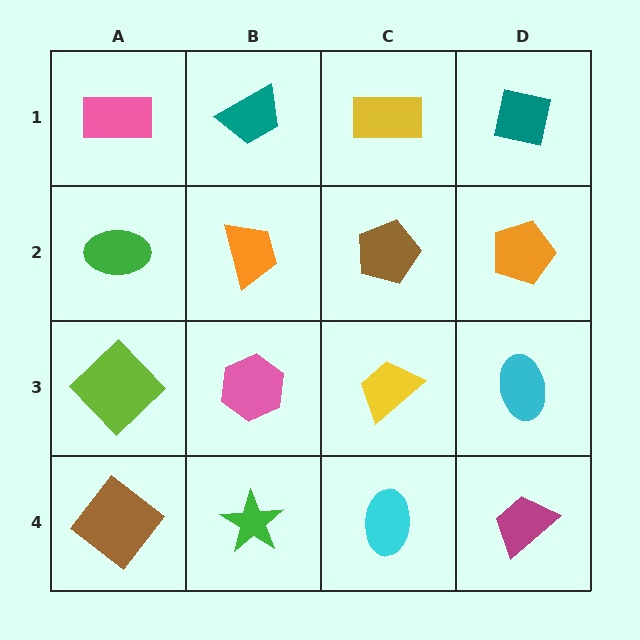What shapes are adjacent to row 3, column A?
A green ellipse (row 2, column A), a brown diamond (row 4, column A), a pink hexagon (row 3, column B).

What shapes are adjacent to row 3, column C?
A brown pentagon (row 2, column C), a cyan ellipse (row 4, column C), a pink hexagon (row 3, column B), a cyan ellipse (row 3, column D).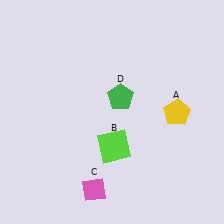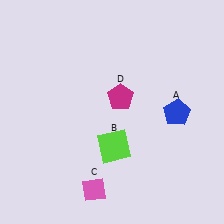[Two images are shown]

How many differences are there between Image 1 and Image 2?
There are 2 differences between the two images.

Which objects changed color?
A changed from yellow to blue. D changed from green to magenta.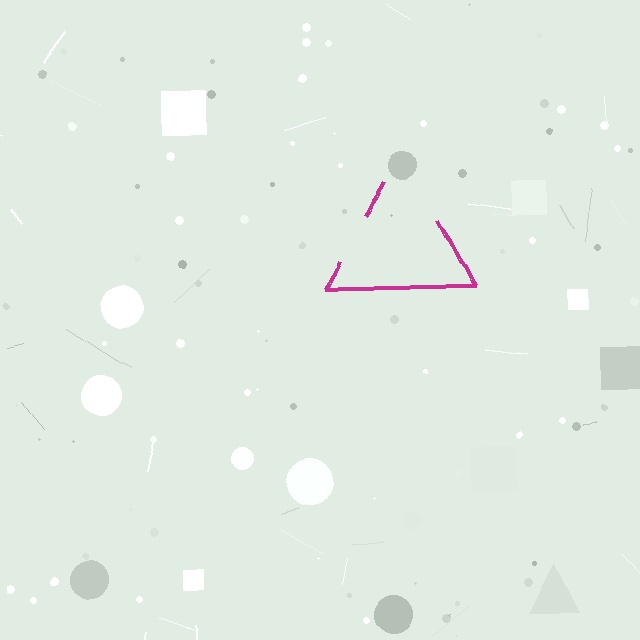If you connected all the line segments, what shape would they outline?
They would outline a triangle.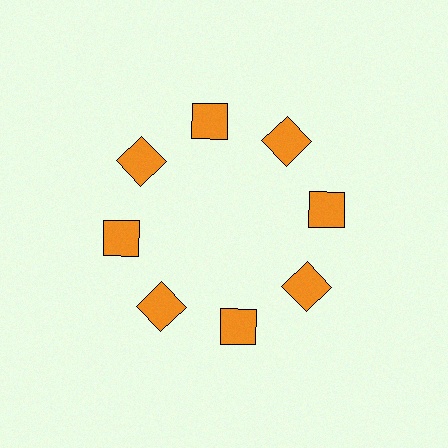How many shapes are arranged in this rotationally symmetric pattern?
There are 8 shapes, arranged in 8 groups of 1.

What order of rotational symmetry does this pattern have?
This pattern has 8-fold rotational symmetry.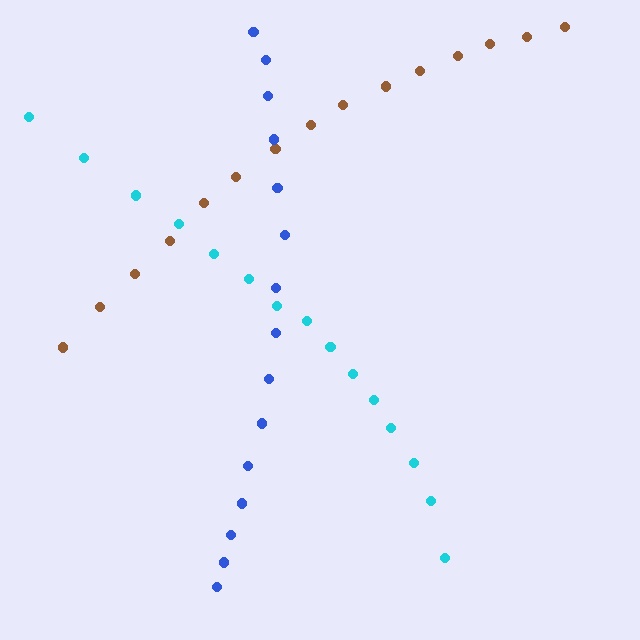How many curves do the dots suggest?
There are 3 distinct paths.